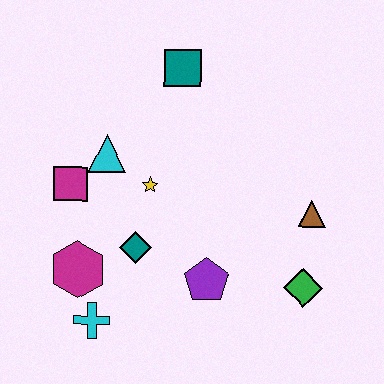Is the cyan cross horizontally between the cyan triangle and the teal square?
No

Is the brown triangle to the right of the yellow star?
Yes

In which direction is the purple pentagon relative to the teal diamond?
The purple pentagon is to the right of the teal diamond.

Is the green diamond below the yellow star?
Yes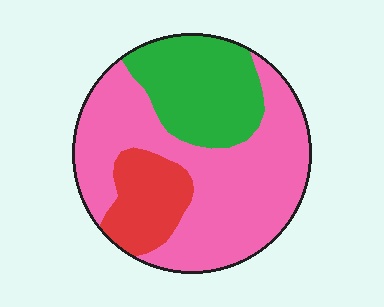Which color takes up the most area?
Pink, at roughly 60%.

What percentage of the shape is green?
Green covers 26% of the shape.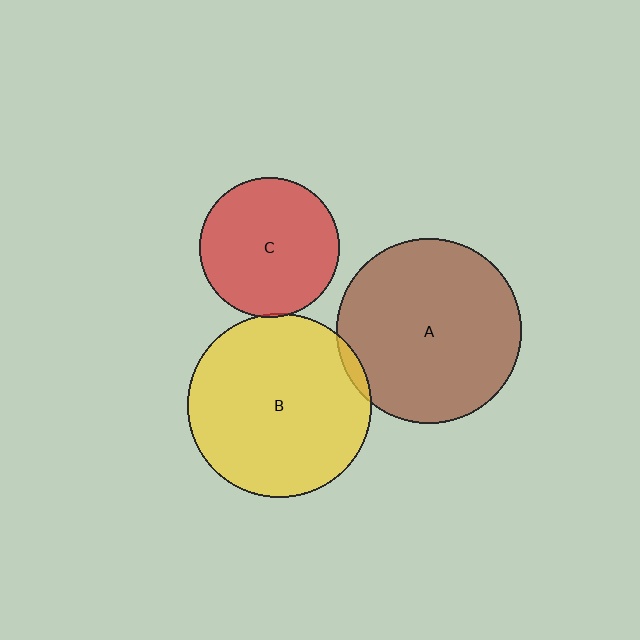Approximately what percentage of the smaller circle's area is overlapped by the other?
Approximately 5%.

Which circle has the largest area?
Circle A (brown).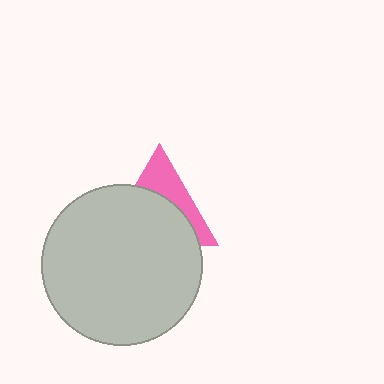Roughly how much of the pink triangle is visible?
A small part of it is visible (roughly 37%).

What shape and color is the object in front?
The object in front is a light gray circle.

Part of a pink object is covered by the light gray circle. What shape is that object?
It is a triangle.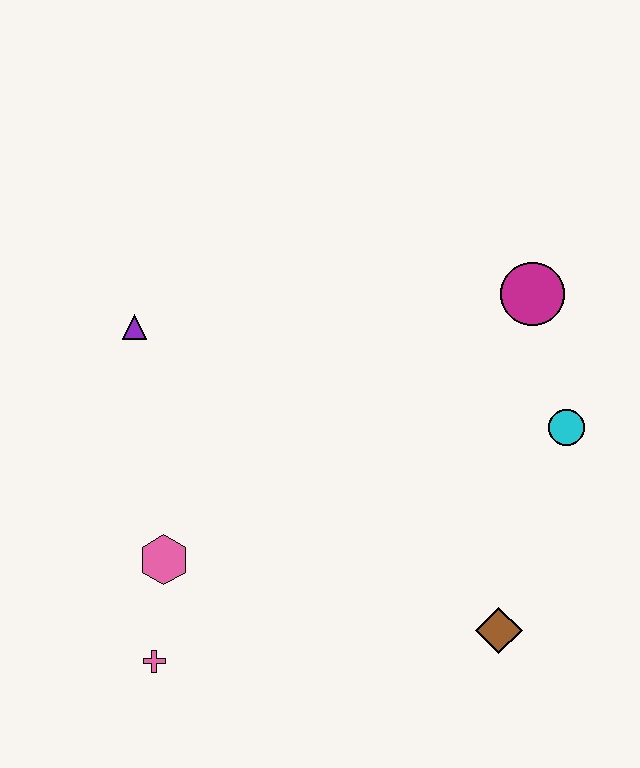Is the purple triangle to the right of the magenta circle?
No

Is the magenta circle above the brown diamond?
Yes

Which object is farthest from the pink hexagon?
The magenta circle is farthest from the pink hexagon.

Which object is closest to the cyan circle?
The magenta circle is closest to the cyan circle.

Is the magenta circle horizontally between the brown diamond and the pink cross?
No